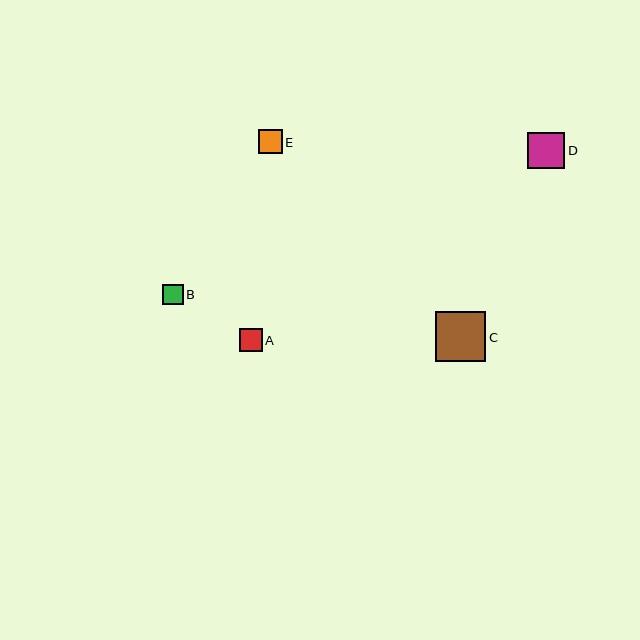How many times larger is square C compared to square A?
Square C is approximately 2.2 times the size of square A.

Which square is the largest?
Square C is the largest with a size of approximately 50 pixels.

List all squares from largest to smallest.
From largest to smallest: C, D, E, A, B.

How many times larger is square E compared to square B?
Square E is approximately 1.2 times the size of square B.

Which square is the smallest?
Square B is the smallest with a size of approximately 21 pixels.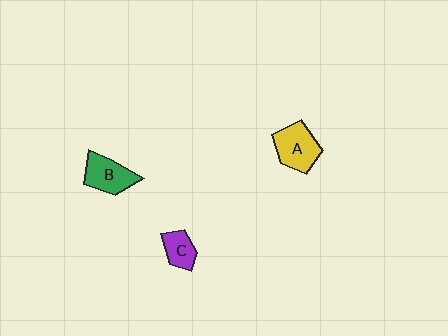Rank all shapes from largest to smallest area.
From largest to smallest: A (yellow), B (green), C (purple).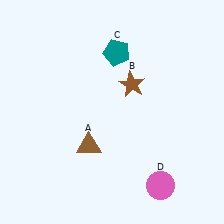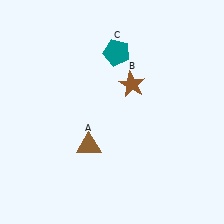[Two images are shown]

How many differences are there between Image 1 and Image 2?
There is 1 difference between the two images.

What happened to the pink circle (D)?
The pink circle (D) was removed in Image 2. It was in the bottom-right area of Image 1.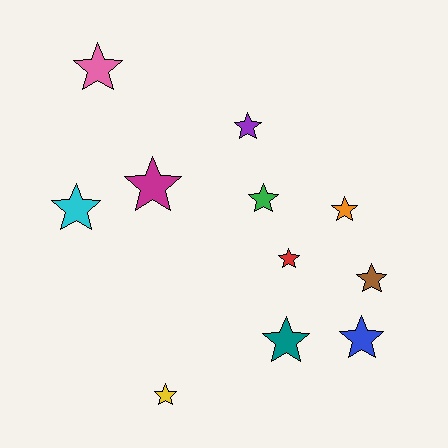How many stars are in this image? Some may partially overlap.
There are 11 stars.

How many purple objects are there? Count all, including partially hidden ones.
There is 1 purple object.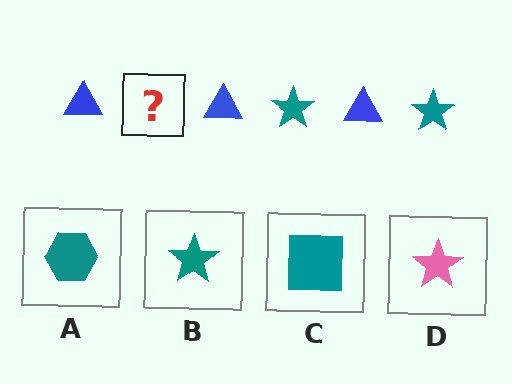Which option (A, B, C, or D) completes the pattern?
B.